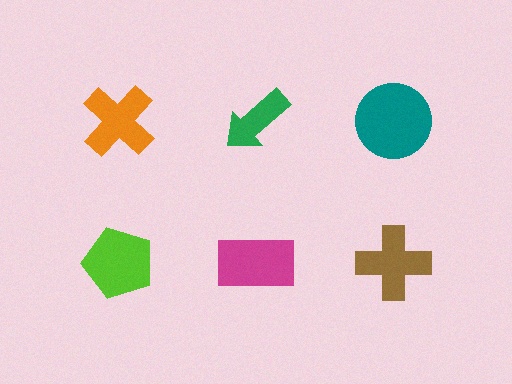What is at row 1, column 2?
A green arrow.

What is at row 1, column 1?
An orange cross.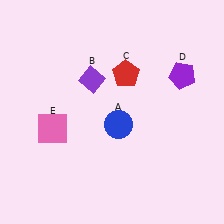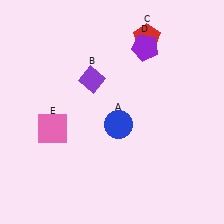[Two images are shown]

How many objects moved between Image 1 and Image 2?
2 objects moved between the two images.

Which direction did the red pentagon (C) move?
The red pentagon (C) moved up.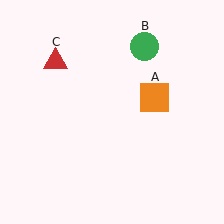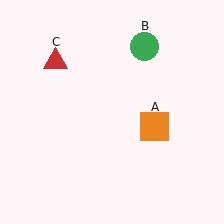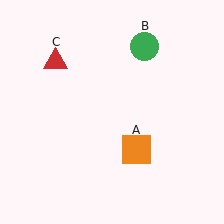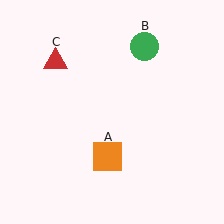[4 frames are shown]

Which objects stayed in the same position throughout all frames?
Green circle (object B) and red triangle (object C) remained stationary.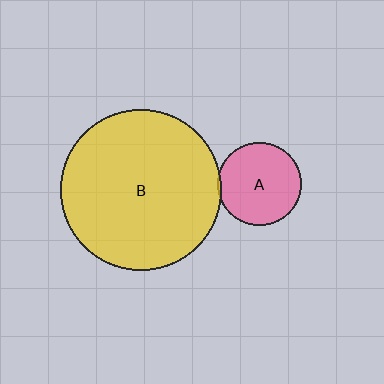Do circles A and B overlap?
Yes.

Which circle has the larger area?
Circle B (yellow).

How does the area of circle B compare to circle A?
Approximately 3.7 times.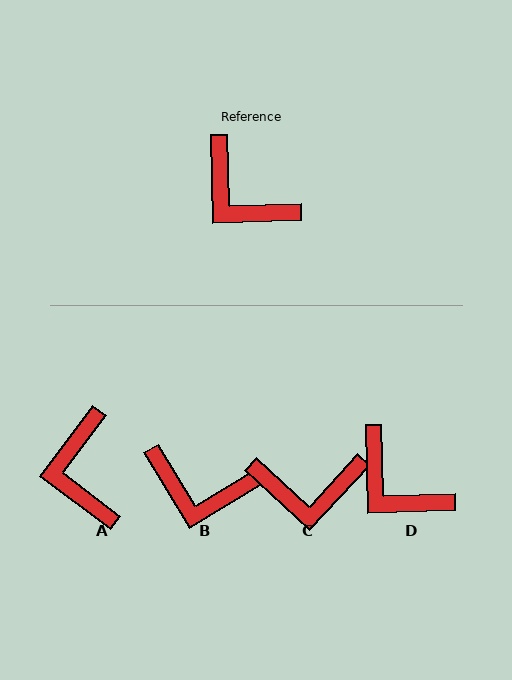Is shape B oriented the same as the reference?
No, it is off by about 30 degrees.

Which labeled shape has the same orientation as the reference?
D.